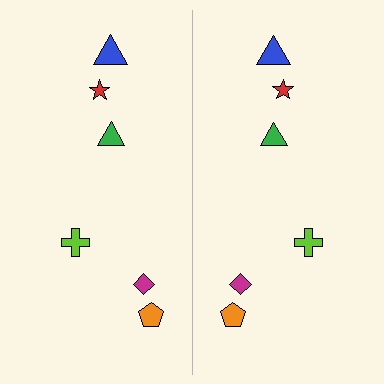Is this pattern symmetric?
Yes, this pattern has bilateral (reflection) symmetry.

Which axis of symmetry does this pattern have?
The pattern has a vertical axis of symmetry running through the center of the image.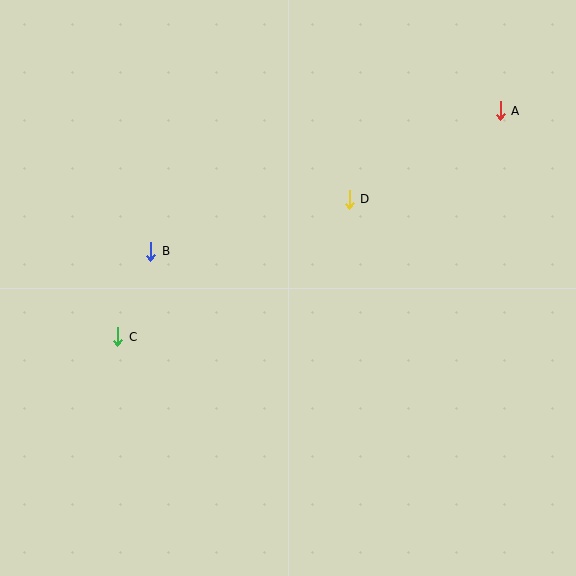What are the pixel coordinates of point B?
Point B is at (151, 251).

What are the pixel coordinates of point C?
Point C is at (118, 337).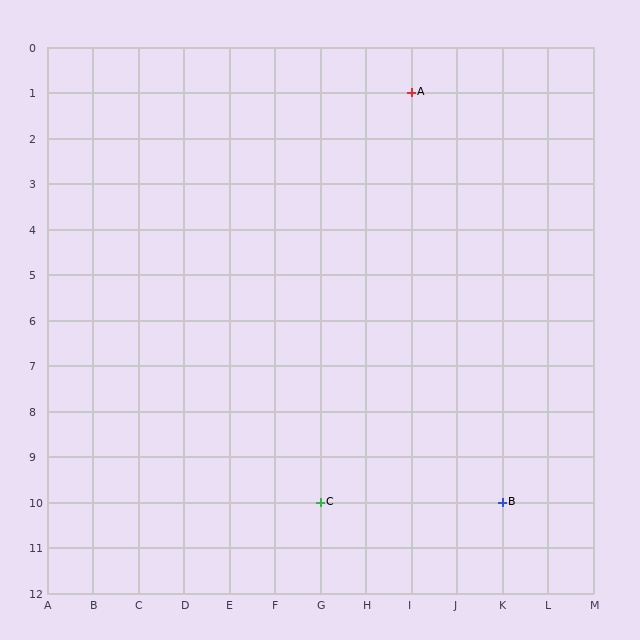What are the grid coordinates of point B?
Point B is at grid coordinates (K, 10).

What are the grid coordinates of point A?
Point A is at grid coordinates (I, 1).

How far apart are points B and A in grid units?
Points B and A are 2 columns and 9 rows apart (about 9.2 grid units diagonally).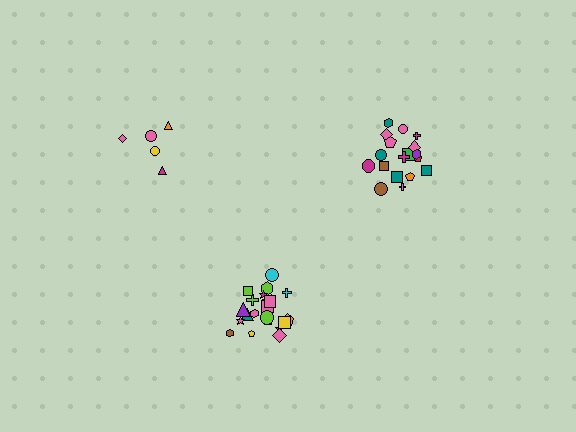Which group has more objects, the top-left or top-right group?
The top-right group.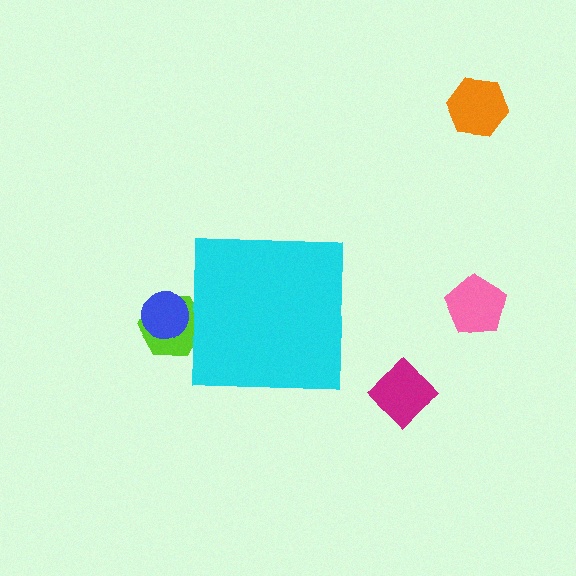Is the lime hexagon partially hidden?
Yes, the lime hexagon is partially hidden behind the cyan square.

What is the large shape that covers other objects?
A cyan square.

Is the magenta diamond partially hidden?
No, the magenta diamond is fully visible.